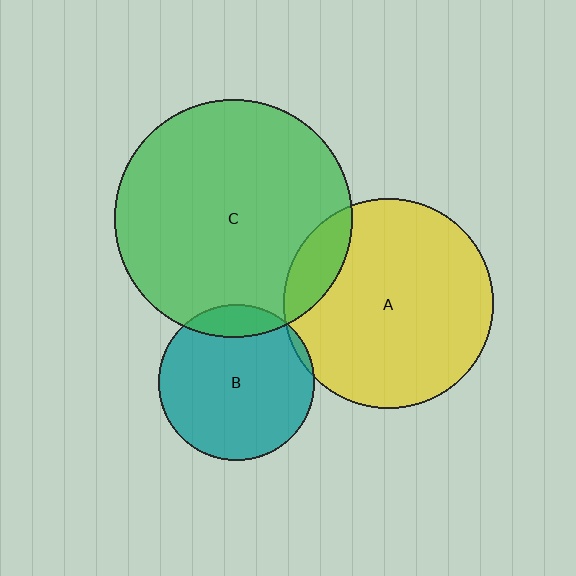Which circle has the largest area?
Circle C (green).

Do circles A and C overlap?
Yes.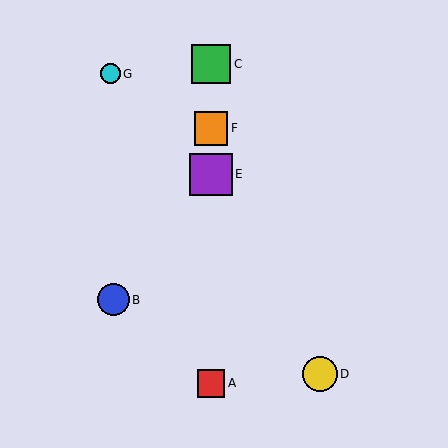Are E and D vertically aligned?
No, E is at x≈211 and D is at x≈320.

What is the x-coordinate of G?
Object G is at x≈110.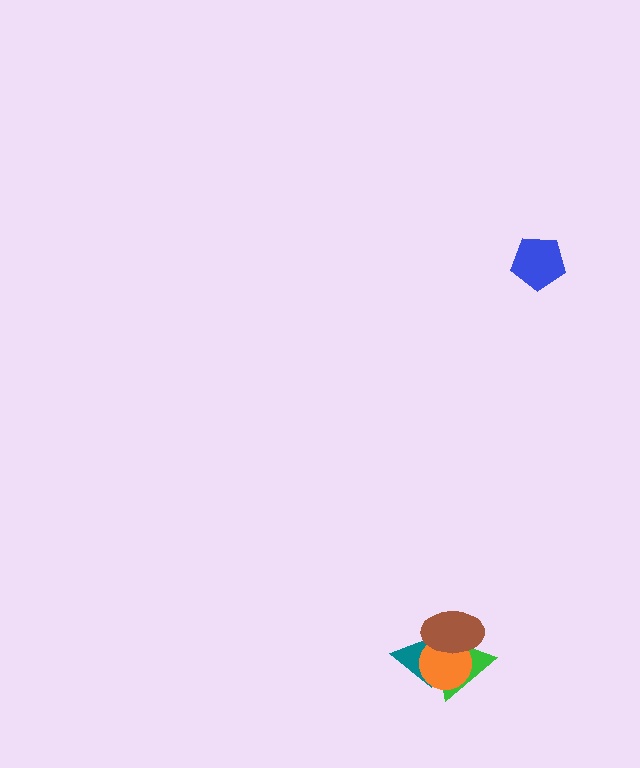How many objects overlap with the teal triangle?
3 objects overlap with the teal triangle.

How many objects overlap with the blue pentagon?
0 objects overlap with the blue pentagon.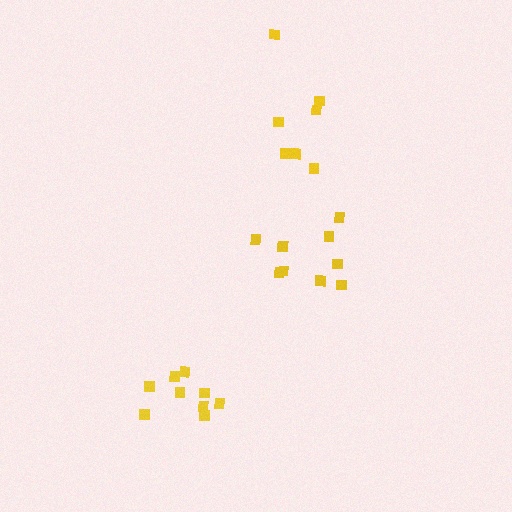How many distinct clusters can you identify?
There are 3 distinct clusters.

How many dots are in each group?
Group 1: 9 dots, Group 2: 7 dots, Group 3: 9 dots (25 total).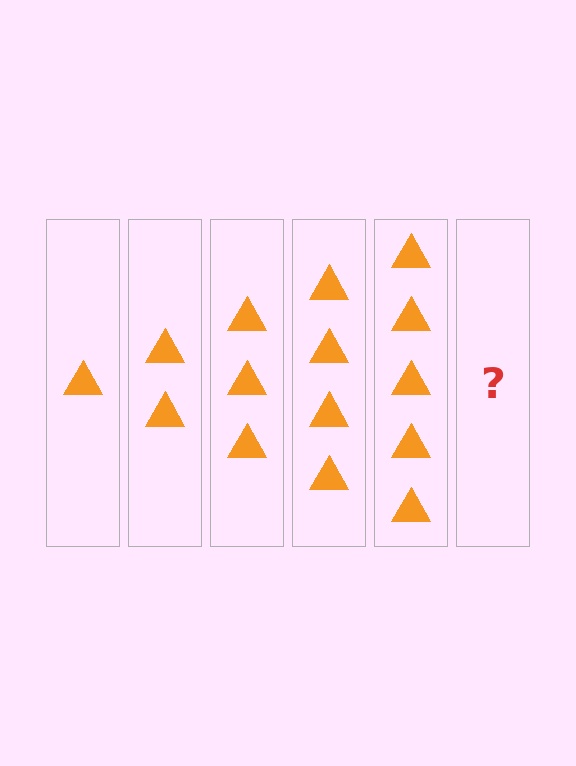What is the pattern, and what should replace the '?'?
The pattern is that each step adds one more triangle. The '?' should be 6 triangles.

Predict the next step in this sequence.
The next step is 6 triangles.